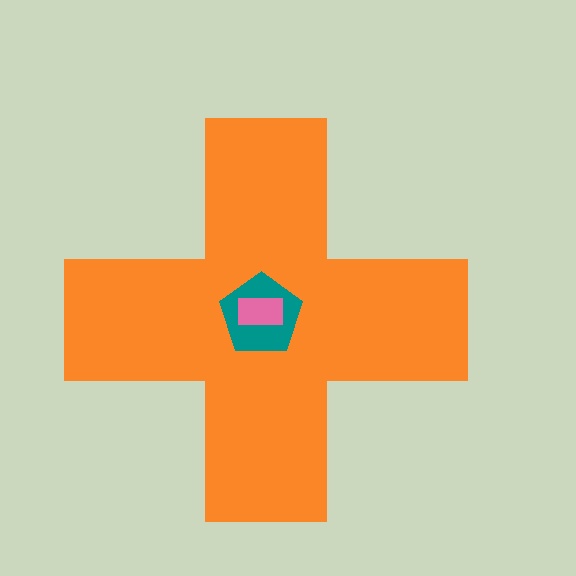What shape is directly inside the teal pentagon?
The pink rectangle.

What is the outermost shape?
The orange cross.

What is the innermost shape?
The pink rectangle.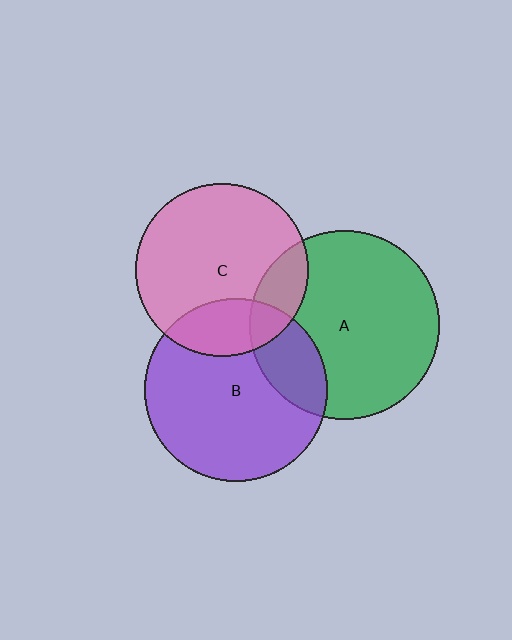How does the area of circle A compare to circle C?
Approximately 1.2 times.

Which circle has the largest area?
Circle A (green).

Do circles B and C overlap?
Yes.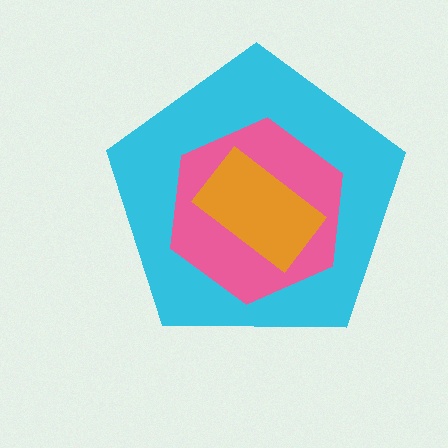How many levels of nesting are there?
3.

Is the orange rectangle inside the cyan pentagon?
Yes.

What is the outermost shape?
The cyan pentagon.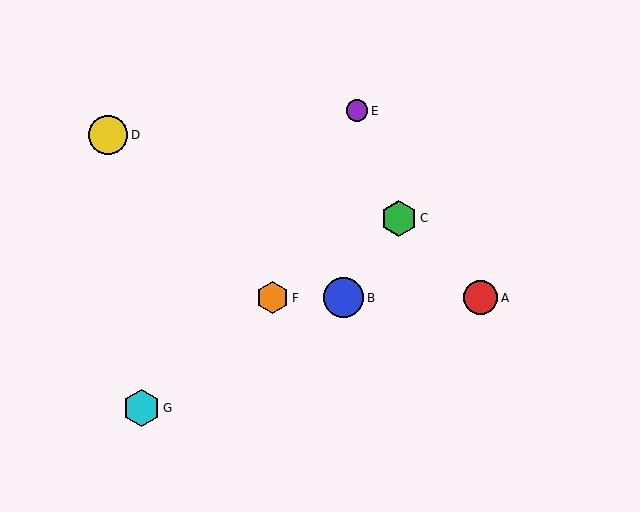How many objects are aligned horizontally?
3 objects (A, B, F) are aligned horizontally.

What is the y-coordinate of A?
Object A is at y≈298.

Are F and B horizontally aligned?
Yes, both are at y≈298.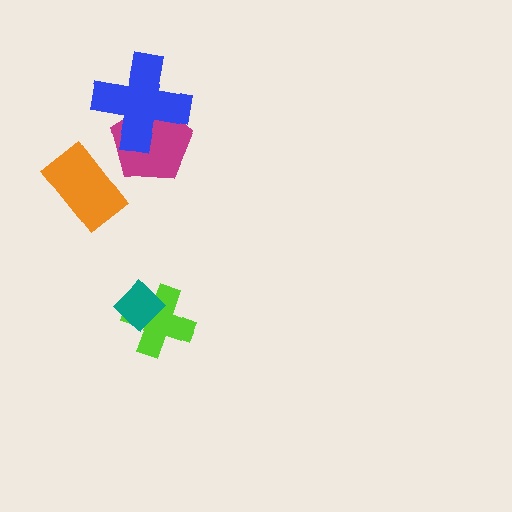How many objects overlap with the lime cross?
1 object overlaps with the lime cross.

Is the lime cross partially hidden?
Yes, it is partially covered by another shape.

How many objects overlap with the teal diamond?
1 object overlaps with the teal diamond.